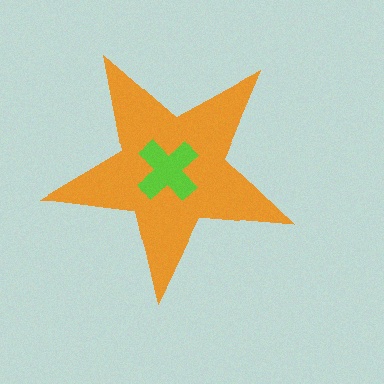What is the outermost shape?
The orange star.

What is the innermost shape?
The lime cross.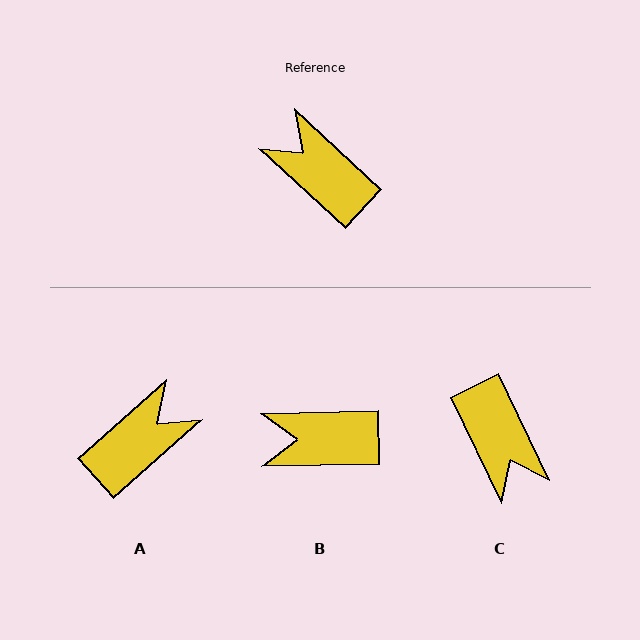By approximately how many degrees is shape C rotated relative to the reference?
Approximately 159 degrees counter-clockwise.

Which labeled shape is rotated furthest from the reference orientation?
C, about 159 degrees away.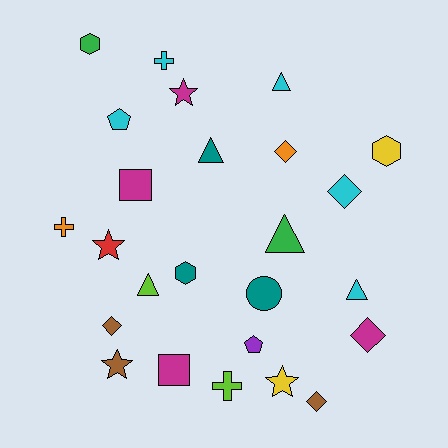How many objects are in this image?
There are 25 objects.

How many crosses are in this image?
There are 3 crosses.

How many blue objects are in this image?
There are no blue objects.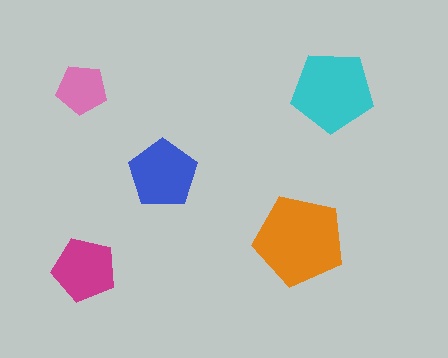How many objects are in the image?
There are 5 objects in the image.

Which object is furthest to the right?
The cyan pentagon is rightmost.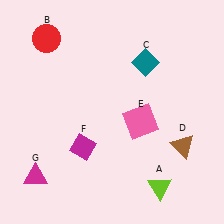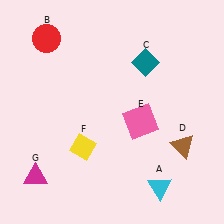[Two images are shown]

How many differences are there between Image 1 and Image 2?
There are 2 differences between the two images.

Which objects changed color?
A changed from lime to cyan. F changed from magenta to yellow.